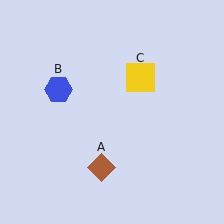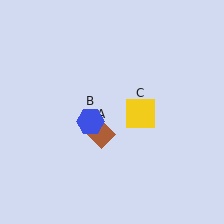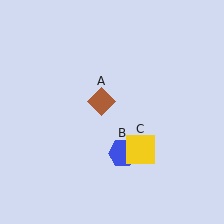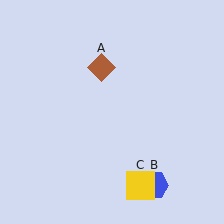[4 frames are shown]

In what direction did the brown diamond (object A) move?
The brown diamond (object A) moved up.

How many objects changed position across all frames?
3 objects changed position: brown diamond (object A), blue hexagon (object B), yellow square (object C).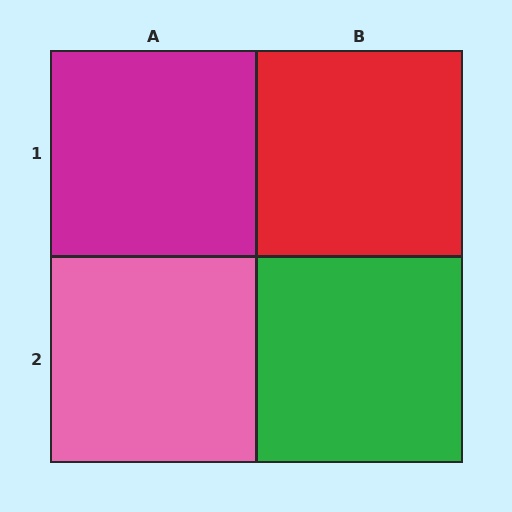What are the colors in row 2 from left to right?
Pink, green.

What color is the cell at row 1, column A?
Magenta.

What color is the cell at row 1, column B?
Red.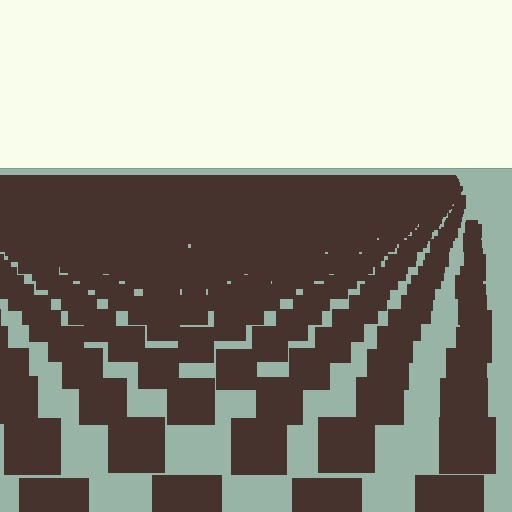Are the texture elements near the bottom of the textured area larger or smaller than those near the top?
Larger. Near the bottom, elements are closer to the viewer and appear at a bigger on-screen size.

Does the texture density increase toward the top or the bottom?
Density increases toward the top.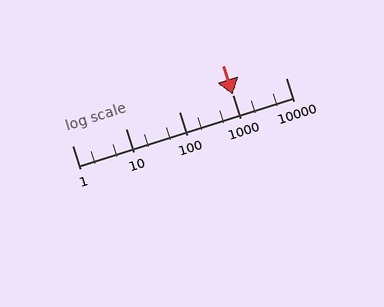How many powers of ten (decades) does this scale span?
The scale spans 4 decades, from 1 to 10000.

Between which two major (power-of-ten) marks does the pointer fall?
The pointer is between 1000 and 10000.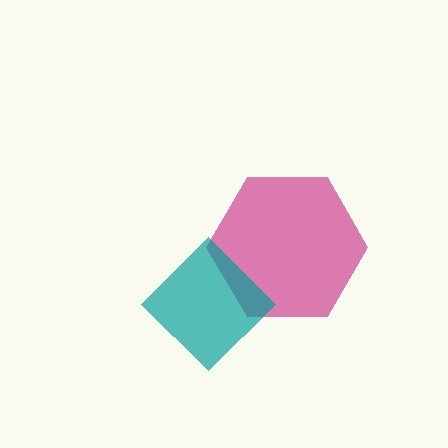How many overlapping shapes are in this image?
There are 2 overlapping shapes in the image.